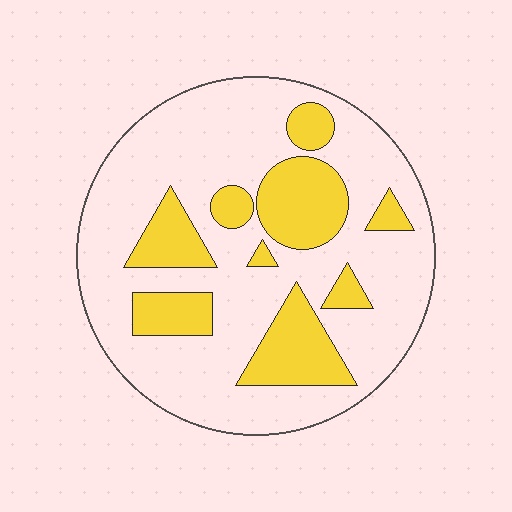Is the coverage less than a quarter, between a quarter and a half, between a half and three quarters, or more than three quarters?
Between a quarter and a half.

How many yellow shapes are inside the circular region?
9.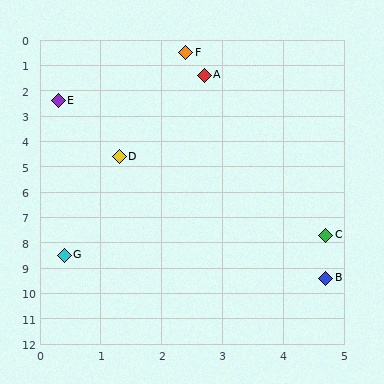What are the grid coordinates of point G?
Point G is at approximately (0.4, 8.5).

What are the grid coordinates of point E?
Point E is at approximately (0.3, 2.4).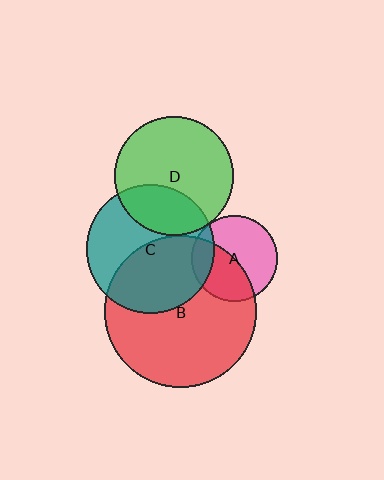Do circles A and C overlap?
Yes.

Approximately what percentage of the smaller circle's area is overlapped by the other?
Approximately 15%.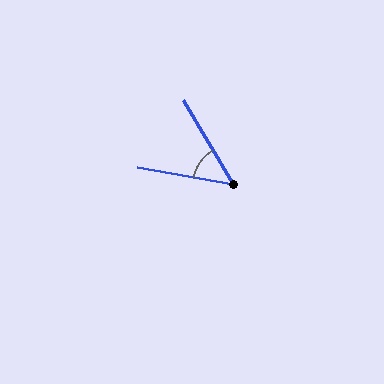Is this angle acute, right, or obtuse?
It is acute.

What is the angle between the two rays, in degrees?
Approximately 49 degrees.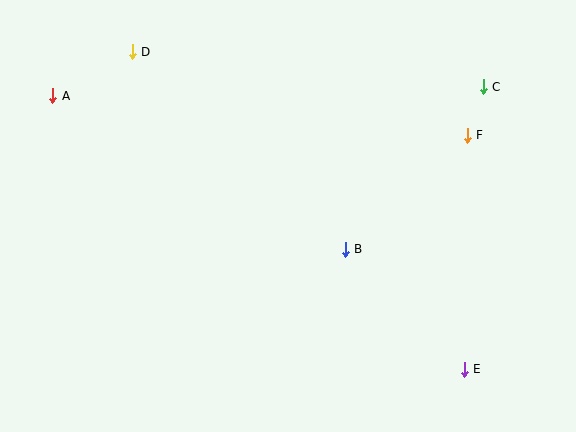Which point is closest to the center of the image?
Point B at (345, 249) is closest to the center.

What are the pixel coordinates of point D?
Point D is at (132, 52).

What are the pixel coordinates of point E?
Point E is at (464, 369).